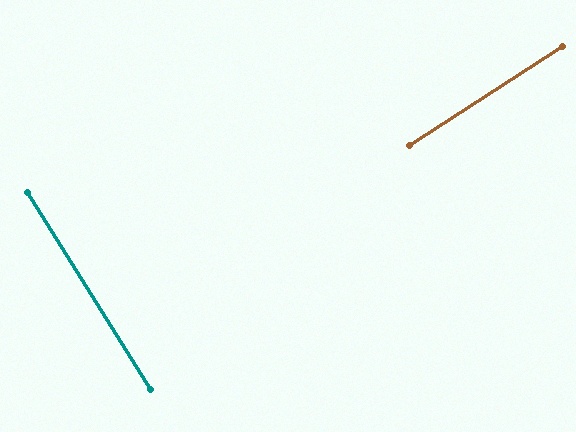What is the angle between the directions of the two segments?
Approximately 89 degrees.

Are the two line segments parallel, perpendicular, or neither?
Perpendicular — they meet at approximately 89°.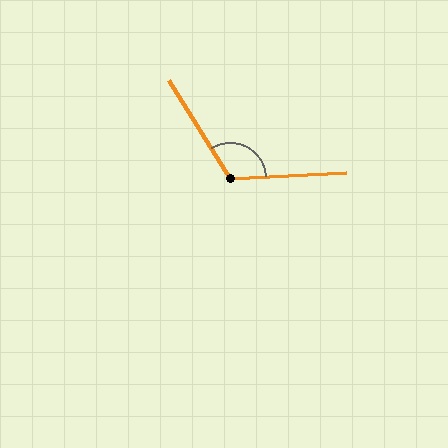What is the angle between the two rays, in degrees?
Approximately 119 degrees.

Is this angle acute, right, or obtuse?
It is obtuse.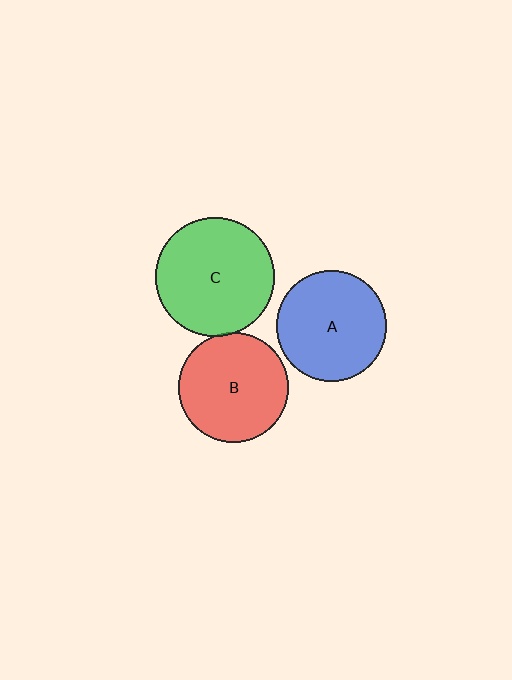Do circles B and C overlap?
Yes.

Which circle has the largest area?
Circle C (green).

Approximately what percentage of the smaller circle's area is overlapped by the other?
Approximately 5%.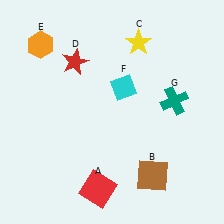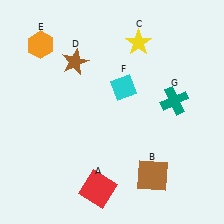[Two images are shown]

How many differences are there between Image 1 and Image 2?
There is 1 difference between the two images.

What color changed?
The star (D) changed from red in Image 1 to brown in Image 2.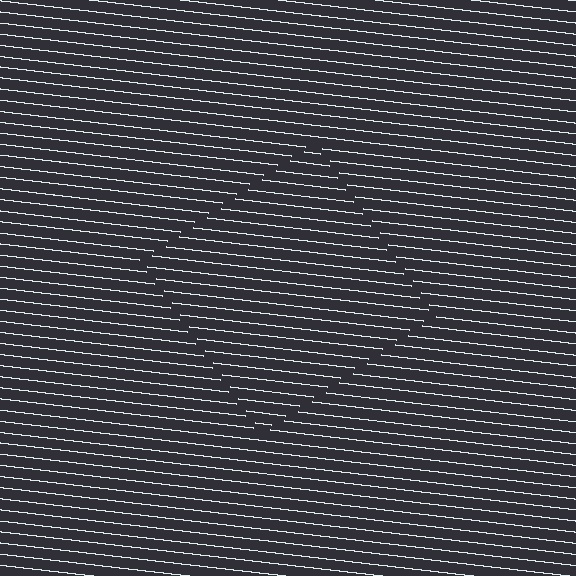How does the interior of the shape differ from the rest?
The interior of the shape contains the same grating, shifted by half a period — the contour is defined by the phase discontinuity where line-ends from the inner and outer gratings abut.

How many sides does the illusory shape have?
4 sides — the line-ends trace a square.